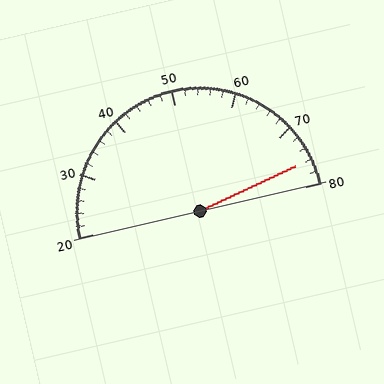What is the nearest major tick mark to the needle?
The nearest major tick mark is 80.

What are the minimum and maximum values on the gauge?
The gauge ranges from 20 to 80.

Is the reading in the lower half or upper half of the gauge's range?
The reading is in the upper half of the range (20 to 80).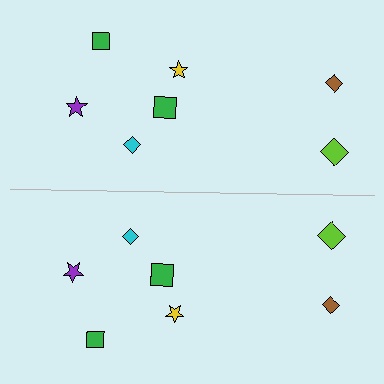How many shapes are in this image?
There are 14 shapes in this image.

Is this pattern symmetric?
Yes, this pattern has bilateral (reflection) symmetry.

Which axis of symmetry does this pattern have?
The pattern has a horizontal axis of symmetry running through the center of the image.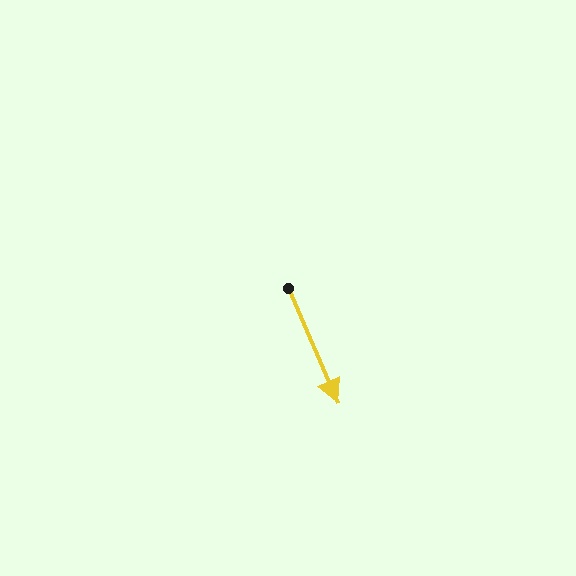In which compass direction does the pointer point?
Southeast.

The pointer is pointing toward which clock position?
Roughly 5 o'clock.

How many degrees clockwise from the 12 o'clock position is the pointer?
Approximately 157 degrees.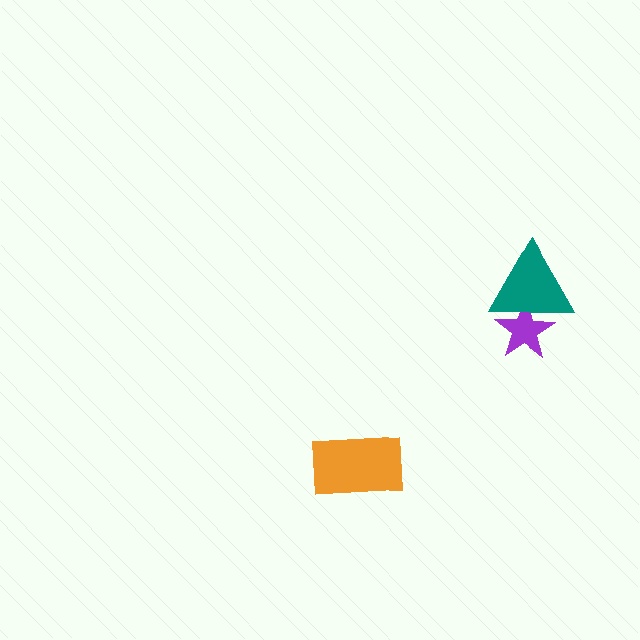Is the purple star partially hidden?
Yes, it is partially covered by another shape.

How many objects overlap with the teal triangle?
1 object overlaps with the teal triangle.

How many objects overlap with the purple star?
1 object overlaps with the purple star.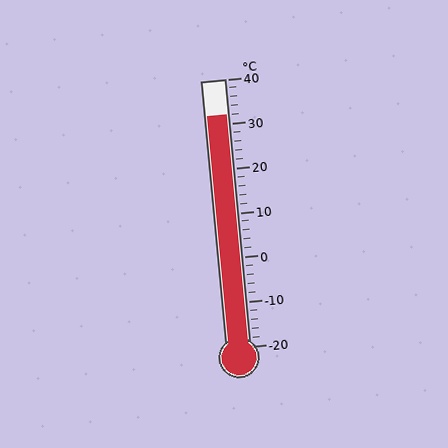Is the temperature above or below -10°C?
The temperature is above -10°C.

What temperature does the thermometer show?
The thermometer shows approximately 32°C.